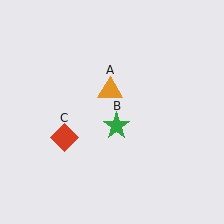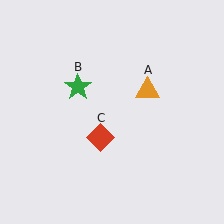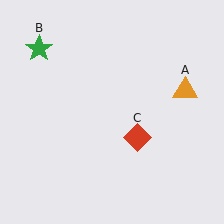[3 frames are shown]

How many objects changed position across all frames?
3 objects changed position: orange triangle (object A), green star (object B), red diamond (object C).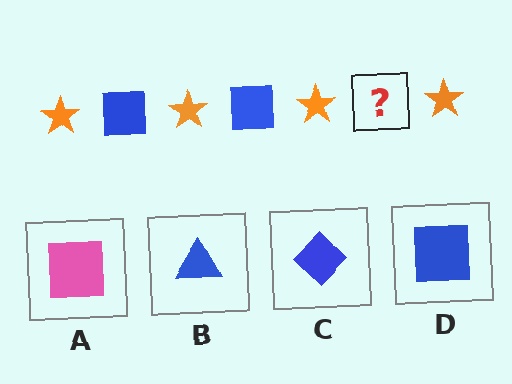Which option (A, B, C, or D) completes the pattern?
D.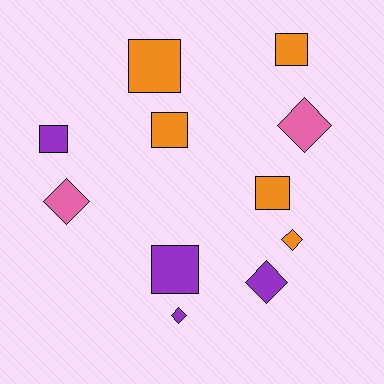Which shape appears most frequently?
Square, with 6 objects.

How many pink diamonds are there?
There are 2 pink diamonds.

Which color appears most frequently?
Orange, with 5 objects.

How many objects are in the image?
There are 11 objects.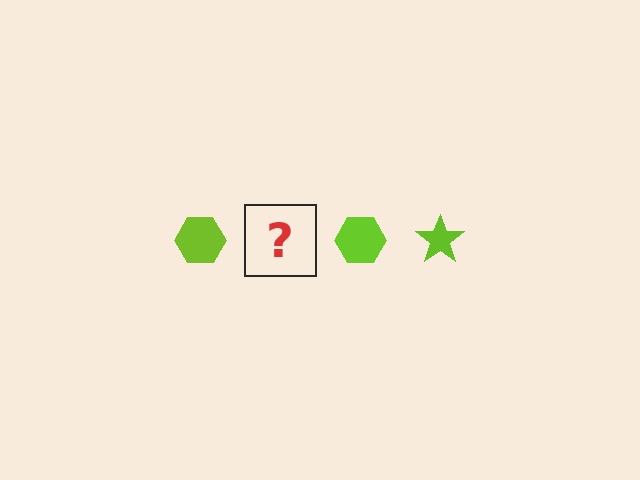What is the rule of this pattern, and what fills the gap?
The rule is that the pattern cycles through hexagon, star shapes in lime. The gap should be filled with a lime star.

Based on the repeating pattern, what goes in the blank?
The blank should be a lime star.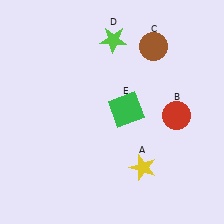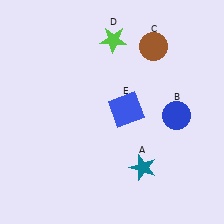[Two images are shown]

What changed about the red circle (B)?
In Image 1, B is red. In Image 2, it changed to blue.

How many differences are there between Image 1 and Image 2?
There are 3 differences between the two images.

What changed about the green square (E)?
In Image 1, E is green. In Image 2, it changed to blue.